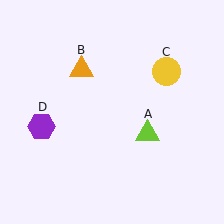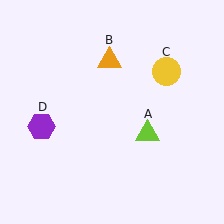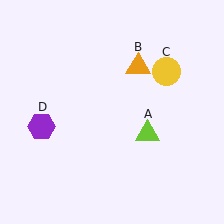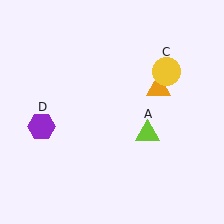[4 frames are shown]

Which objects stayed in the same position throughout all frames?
Lime triangle (object A) and yellow circle (object C) and purple hexagon (object D) remained stationary.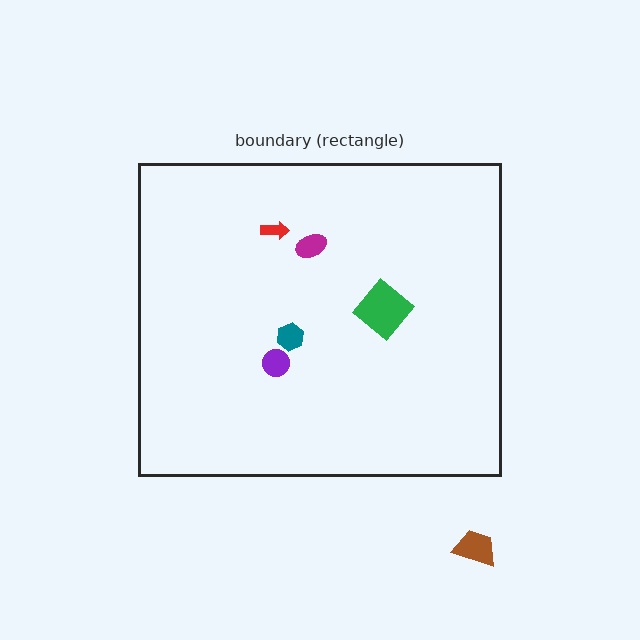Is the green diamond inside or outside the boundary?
Inside.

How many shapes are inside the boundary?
5 inside, 1 outside.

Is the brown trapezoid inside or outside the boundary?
Outside.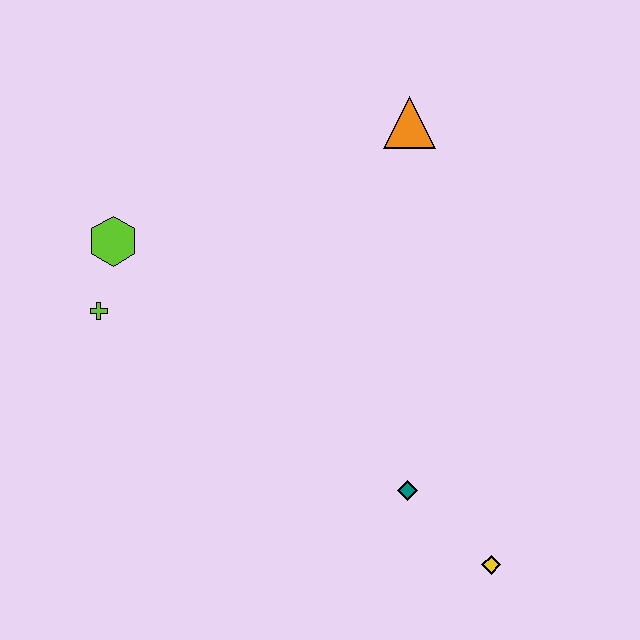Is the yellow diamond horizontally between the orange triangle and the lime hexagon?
No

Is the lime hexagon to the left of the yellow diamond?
Yes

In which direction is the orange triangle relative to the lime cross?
The orange triangle is to the right of the lime cross.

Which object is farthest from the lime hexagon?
The yellow diamond is farthest from the lime hexagon.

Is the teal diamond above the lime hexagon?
No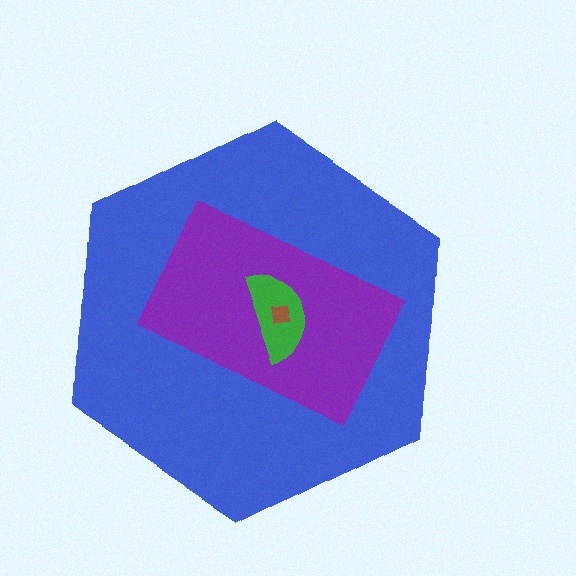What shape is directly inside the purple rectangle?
The green semicircle.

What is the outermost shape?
The blue hexagon.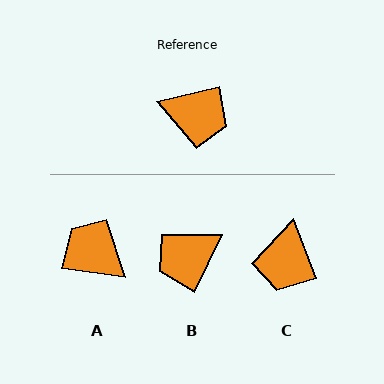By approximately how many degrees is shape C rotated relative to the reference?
Approximately 83 degrees clockwise.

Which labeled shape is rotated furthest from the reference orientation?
A, about 158 degrees away.